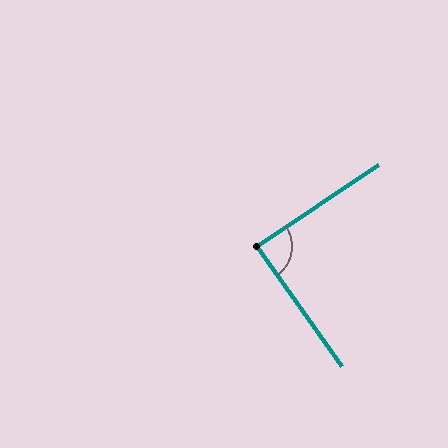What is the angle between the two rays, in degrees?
Approximately 89 degrees.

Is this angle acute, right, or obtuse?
It is approximately a right angle.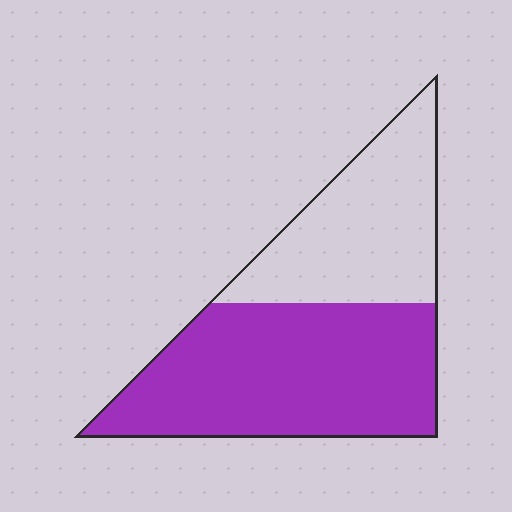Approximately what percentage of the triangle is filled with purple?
Approximately 60%.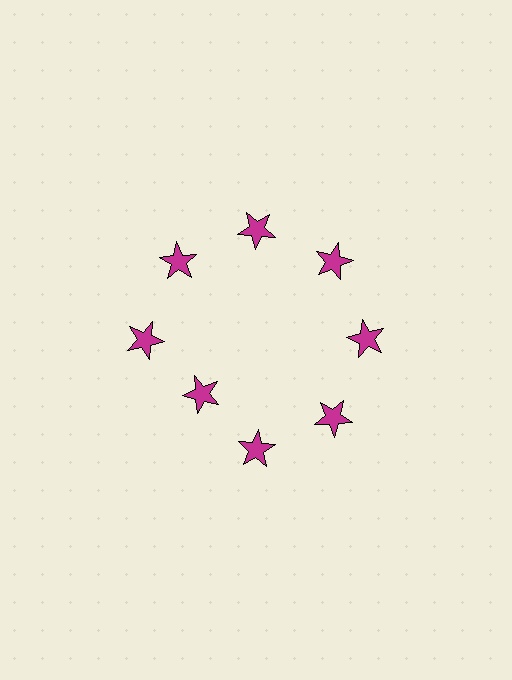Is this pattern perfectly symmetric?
No. The 8 magenta stars are arranged in a ring, but one element near the 8 o'clock position is pulled inward toward the center, breaking the 8-fold rotational symmetry.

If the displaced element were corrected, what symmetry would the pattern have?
It would have 8-fold rotational symmetry — the pattern would map onto itself every 45 degrees.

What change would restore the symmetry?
The symmetry would be restored by moving it outward, back onto the ring so that all 8 stars sit at equal angles and equal distance from the center.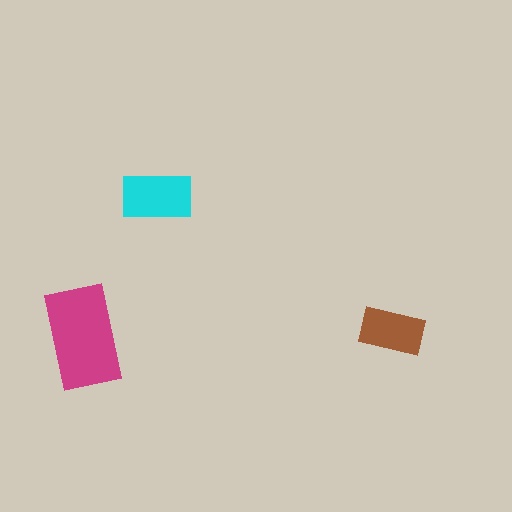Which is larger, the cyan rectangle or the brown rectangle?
The cyan one.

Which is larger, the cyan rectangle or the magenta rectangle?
The magenta one.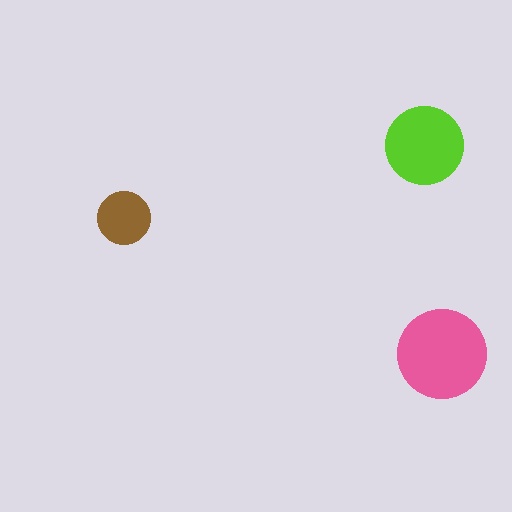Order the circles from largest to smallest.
the pink one, the lime one, the brown one.